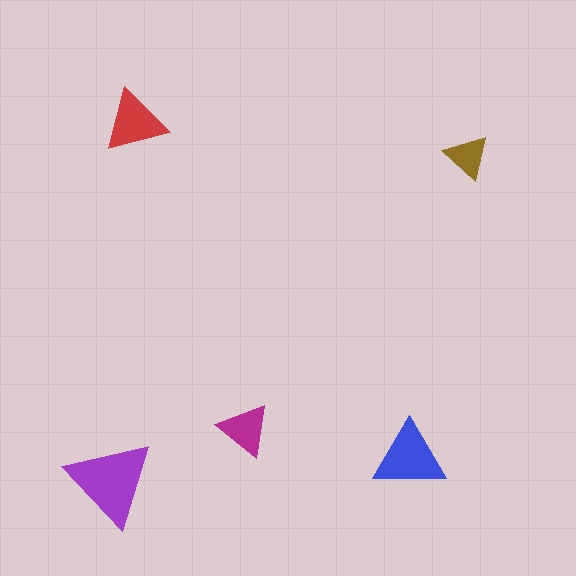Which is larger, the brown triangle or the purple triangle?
The purple one.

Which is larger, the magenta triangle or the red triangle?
The red one.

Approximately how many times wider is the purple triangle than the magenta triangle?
About 1.5 times wider.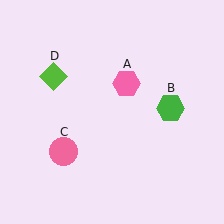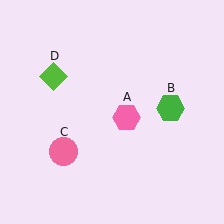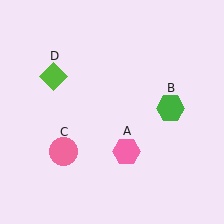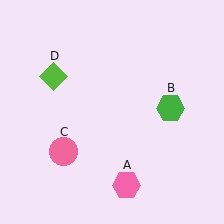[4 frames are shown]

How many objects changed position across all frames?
1 object changed position: pink hexagon (object A).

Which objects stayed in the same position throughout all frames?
Green hexagon (object B) and pink circle (object C) and lime diamond (object D) remained stationary.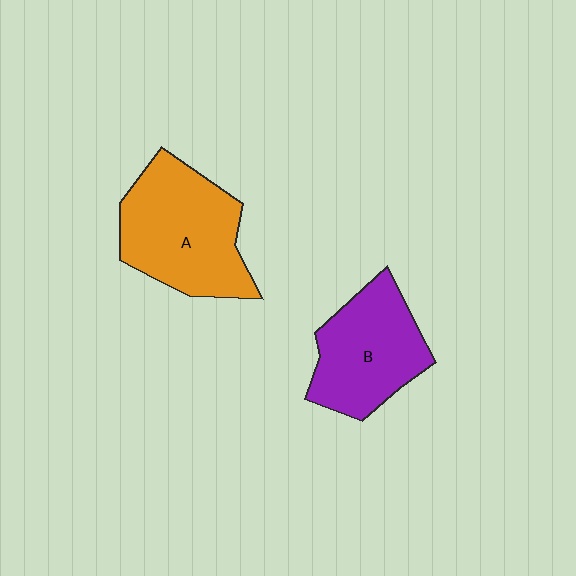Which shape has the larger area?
Shape A (orange).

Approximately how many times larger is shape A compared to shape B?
Approximately 1.2 times.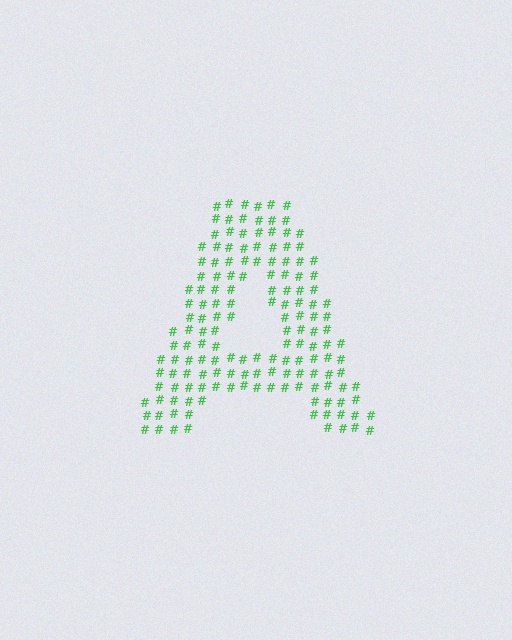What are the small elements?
The small elements are hash symbols.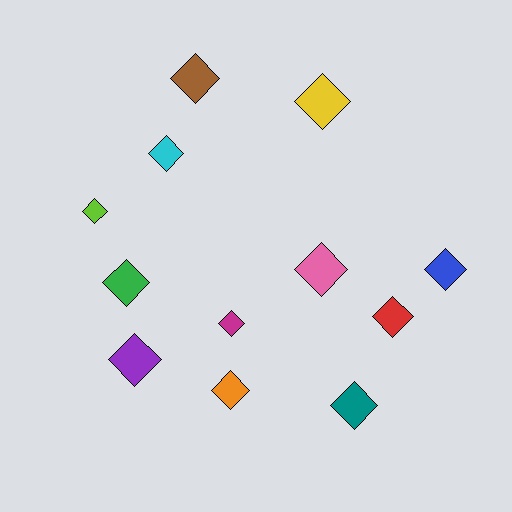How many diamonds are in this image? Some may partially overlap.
There are 12 diamonds.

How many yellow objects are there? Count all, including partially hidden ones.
There is 1 yellow object.